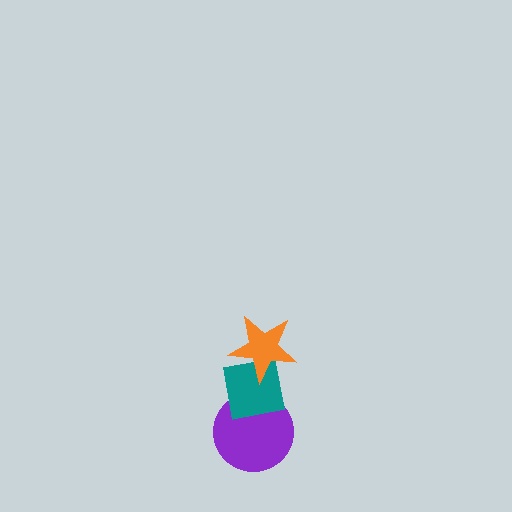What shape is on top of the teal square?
The orange star is on top of the teal square.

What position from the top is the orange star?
The orange star is 1st from the top.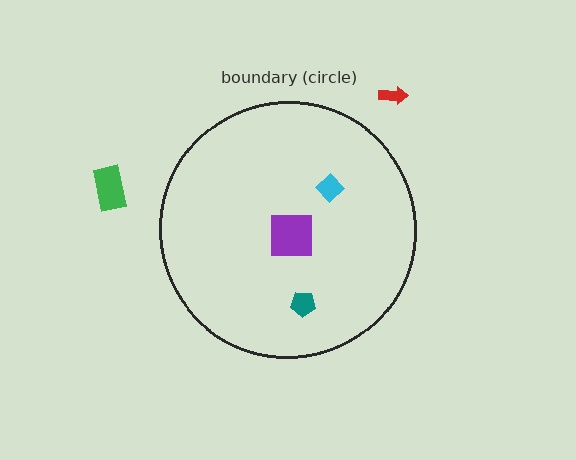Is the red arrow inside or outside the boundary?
Outside.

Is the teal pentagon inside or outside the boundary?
Inside.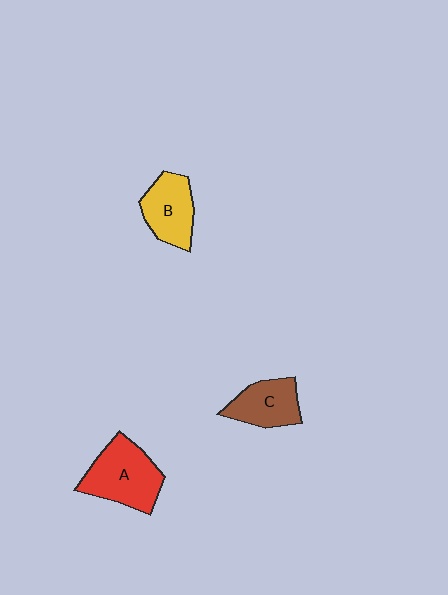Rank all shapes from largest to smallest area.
From largest to smallest: A (red), B (yellow), C (brown).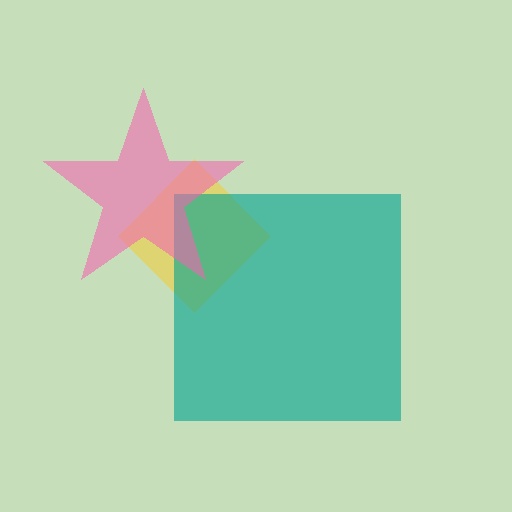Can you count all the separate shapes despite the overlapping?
Yes, there are 3 separate shapes.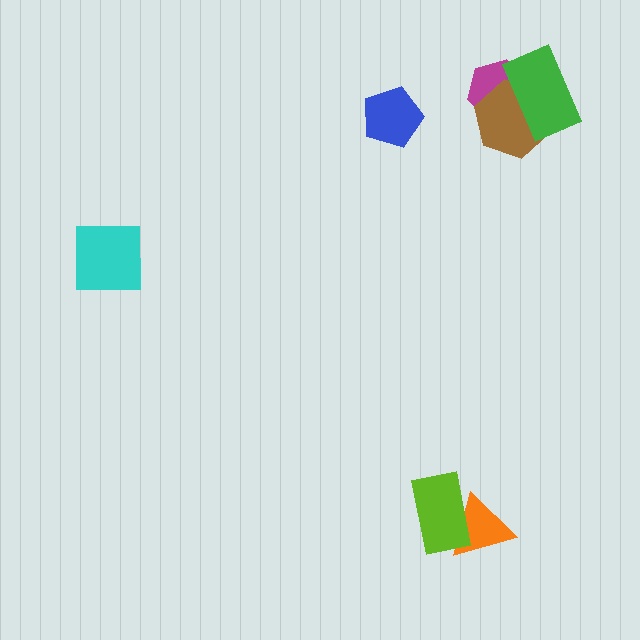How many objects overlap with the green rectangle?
2 objects overlap with the green rectangle.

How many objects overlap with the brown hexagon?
2 objects overlap with the brown hexagon.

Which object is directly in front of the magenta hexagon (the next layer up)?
The brown hexagon is directly in front of the magenta hexagon.